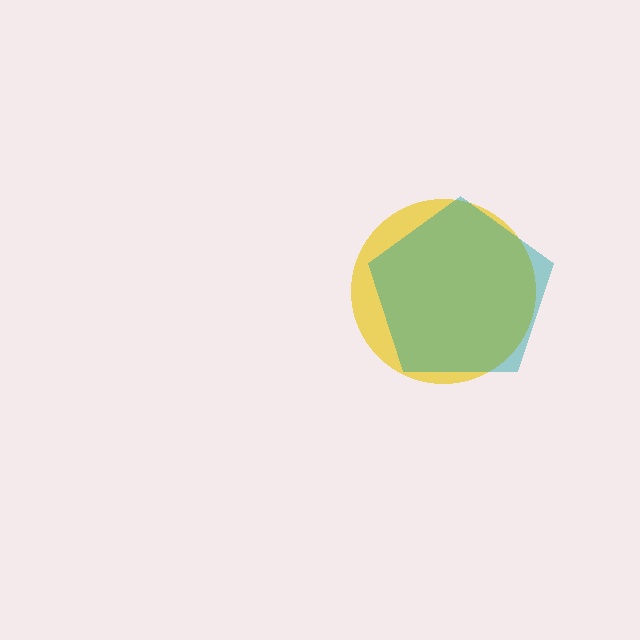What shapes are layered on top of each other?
The layered shapes are: a yellow circle, a teal pentagon.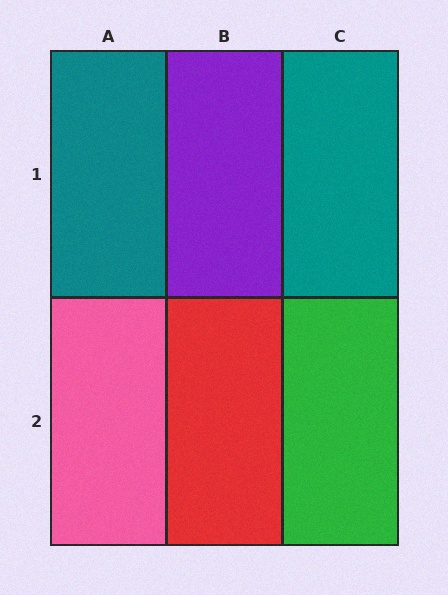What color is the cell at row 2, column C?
Green.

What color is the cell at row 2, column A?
Pink.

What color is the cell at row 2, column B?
Red.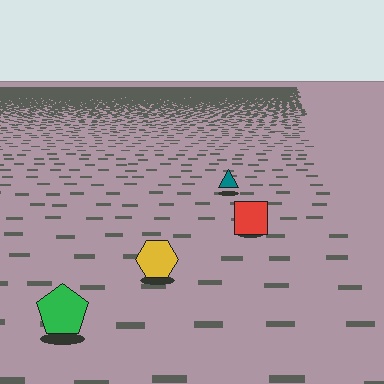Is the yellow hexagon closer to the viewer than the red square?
Yes. The yellow hexagon is closer — you can tell from the texture gradient: the ground texture is coarser near it.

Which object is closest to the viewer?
The green pentagon is closest. The texture marks near it are larger and more spread out.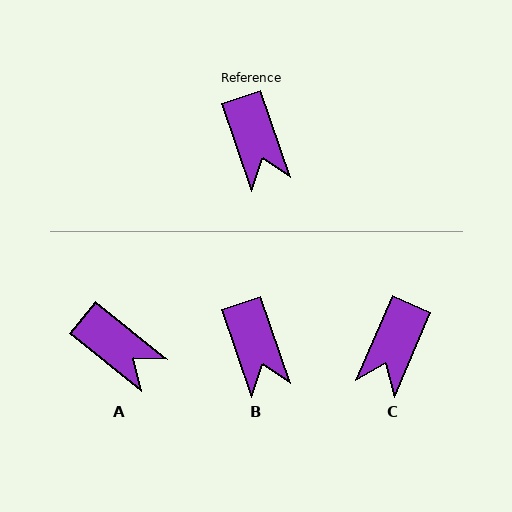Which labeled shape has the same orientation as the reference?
B.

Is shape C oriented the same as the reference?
No, it is off by about 42 degrees.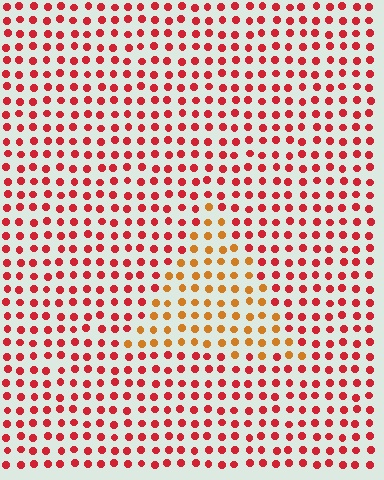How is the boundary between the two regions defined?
The boundary is defined purely by a slight shift in hue (about 37 degrees). Spacing, size, and orientation are identical on both sides.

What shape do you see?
I see a triangle.